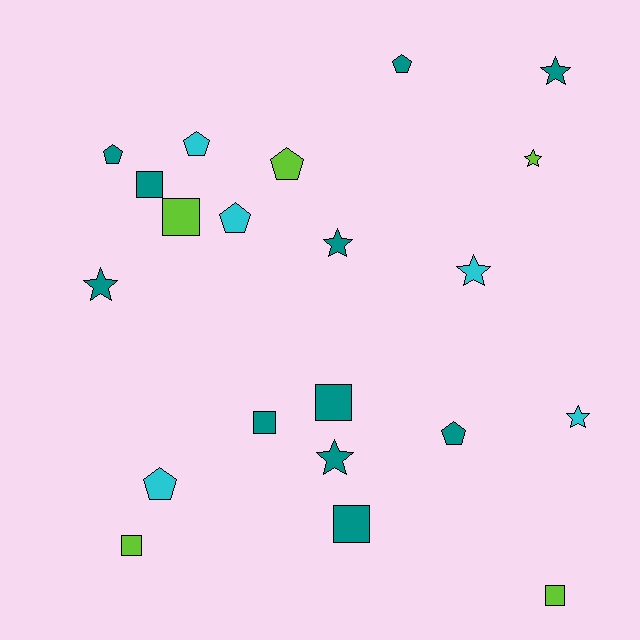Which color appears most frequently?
Teal, with 11 objects.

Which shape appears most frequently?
Pentagon, with 7 objects.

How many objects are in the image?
There are 21 objects.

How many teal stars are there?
There are 4 teal stars.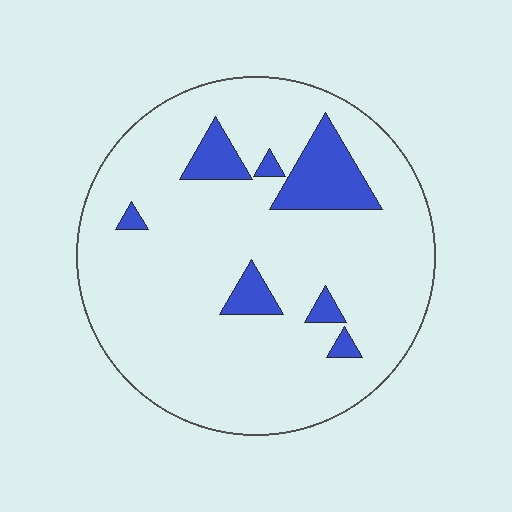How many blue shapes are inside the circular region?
7.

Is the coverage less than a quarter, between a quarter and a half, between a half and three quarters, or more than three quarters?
Less than a quarter.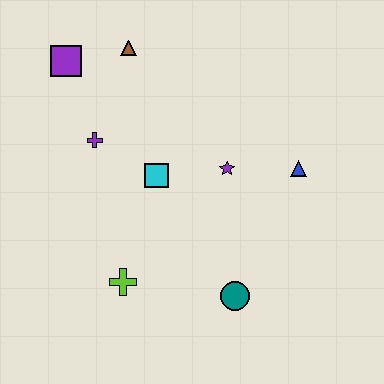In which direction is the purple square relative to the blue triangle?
The purple square is to the left of the blue triangle.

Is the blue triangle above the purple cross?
No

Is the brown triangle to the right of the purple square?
Yes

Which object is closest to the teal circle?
The lime cross is closest to the teal circle.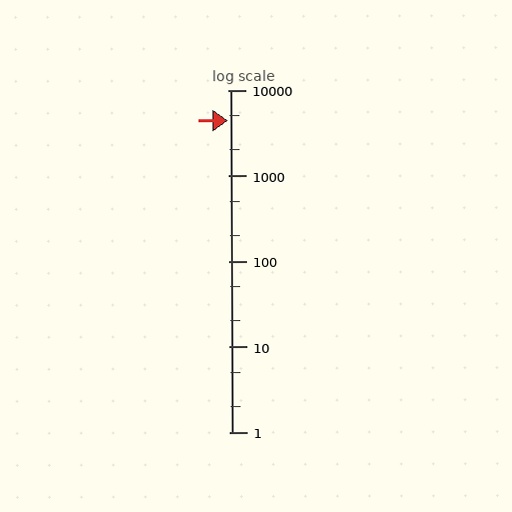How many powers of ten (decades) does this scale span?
The scale spans 4 decades, from 1 to 10000.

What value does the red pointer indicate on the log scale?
The pointer indicates approximately 4400.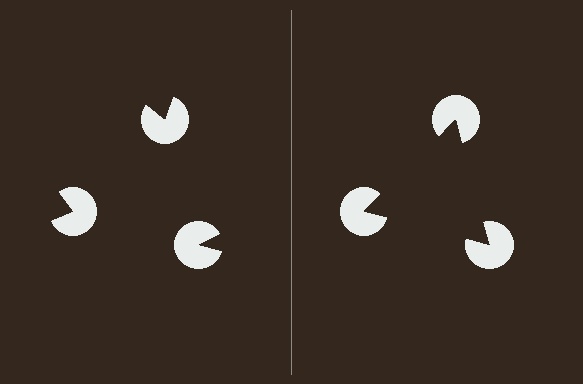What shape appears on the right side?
An illusory triangle.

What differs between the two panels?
The pac-man discs are positioned identically on both sides; only the wedge orientations differ. On the right they align to a triangle; on the left they are misaligned.